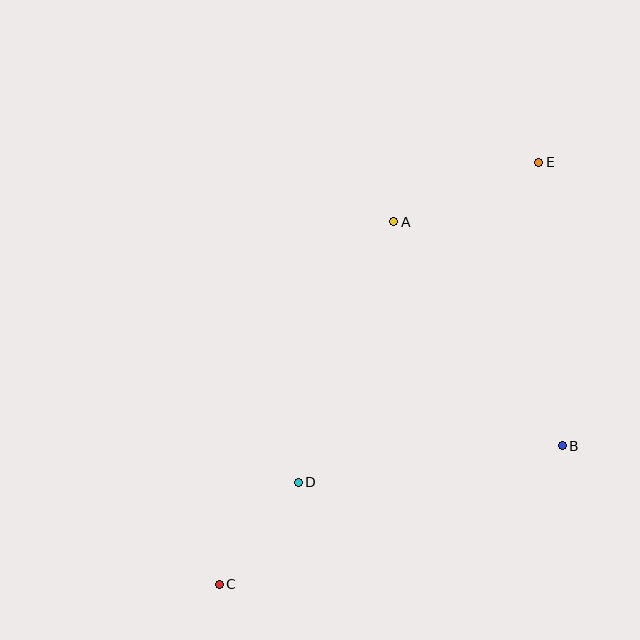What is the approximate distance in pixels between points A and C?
The distance between A and C is approximately 402 pixels.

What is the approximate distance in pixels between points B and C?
The distance between B and C is approximately 370 pixels.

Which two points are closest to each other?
Points C and D are closest to each other.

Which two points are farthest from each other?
Points C and E are farthest from each other.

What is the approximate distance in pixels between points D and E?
The distance between D and E is approximately 401 pixels.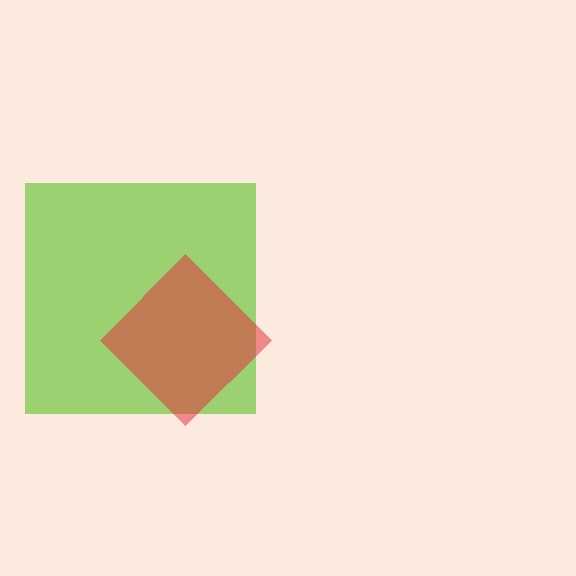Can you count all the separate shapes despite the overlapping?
Yes, there are 2 separate shapes.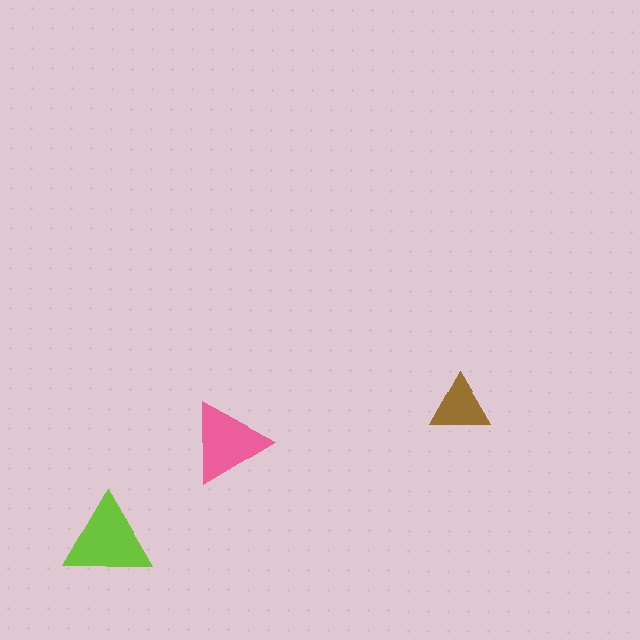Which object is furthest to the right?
The brown triangle is rightmost.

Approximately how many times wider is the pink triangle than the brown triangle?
About 1.5 times wider.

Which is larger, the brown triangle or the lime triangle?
The lime one.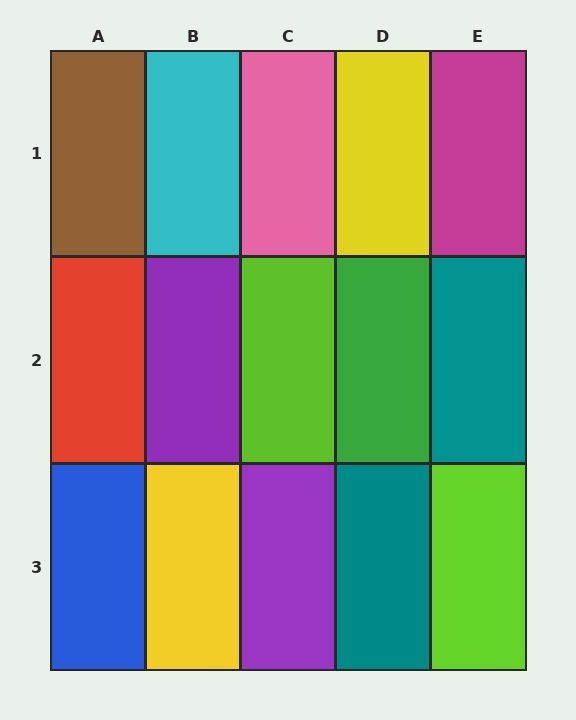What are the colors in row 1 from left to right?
Brown, cyan, pink, yellow, magenta.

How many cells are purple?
2 cells are purple.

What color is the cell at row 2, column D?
Green.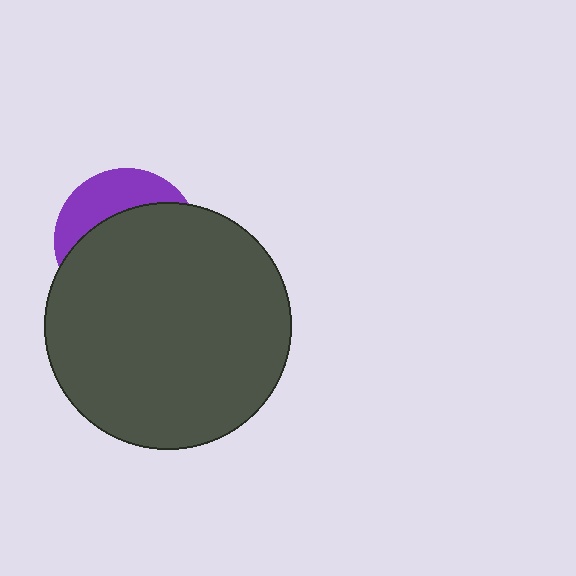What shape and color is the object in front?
The object in front is a dark gray circle.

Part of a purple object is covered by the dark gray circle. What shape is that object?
It is a circle.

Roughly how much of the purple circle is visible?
A small part of it is visible (roughly 31%).